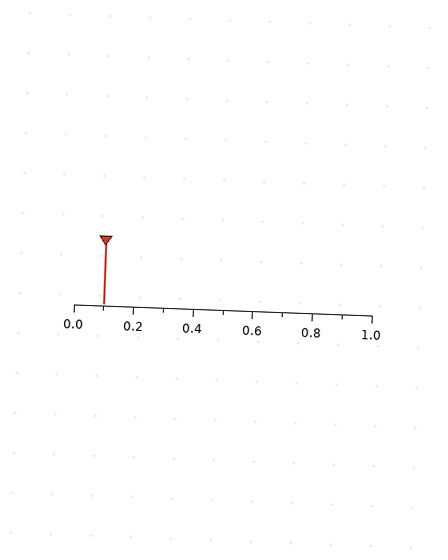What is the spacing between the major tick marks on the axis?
The major ticks are spaced 0.2 apart.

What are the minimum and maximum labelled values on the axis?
The axis runs from 0.0 to 1.0.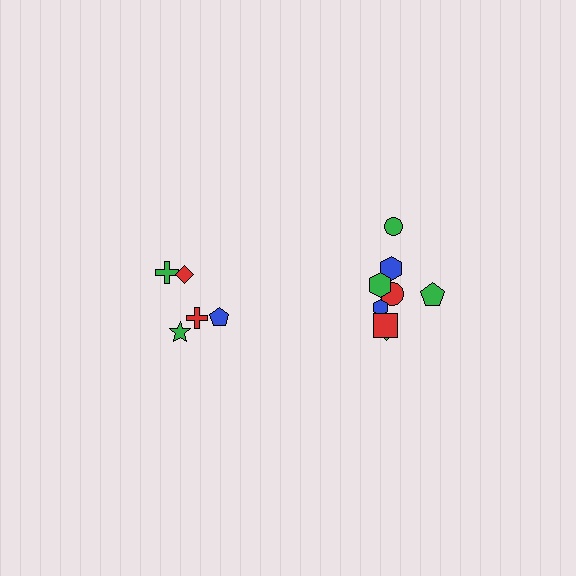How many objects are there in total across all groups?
There are 13 objects.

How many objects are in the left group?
There are 5 objects.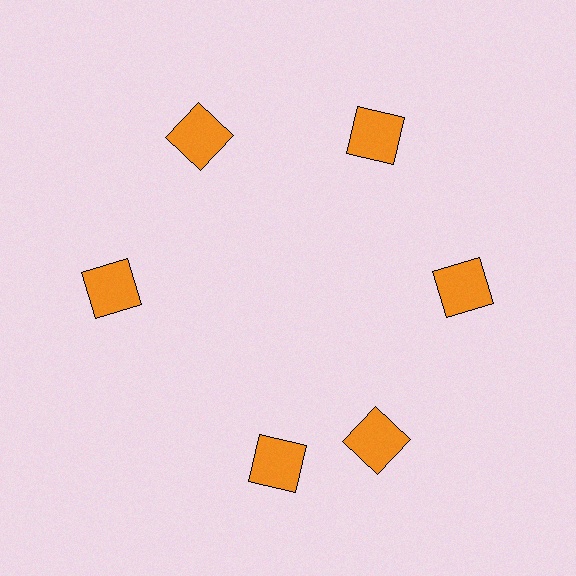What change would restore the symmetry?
The symmetry would be restored by rotating it back into even spacing with its neighbors so that all 6 squares sit at equal angles and equal distance from the center.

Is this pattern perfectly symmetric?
No. The 6 orange squares are arranged in a ring, but one element near the 7 o'clock position is rotated out of alignment along the ring, breaking the 6-fold rotational symmetry.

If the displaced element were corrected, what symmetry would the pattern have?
It would have 6-fold rotational symmetry — the pattern would map onto itself every 60 degrees.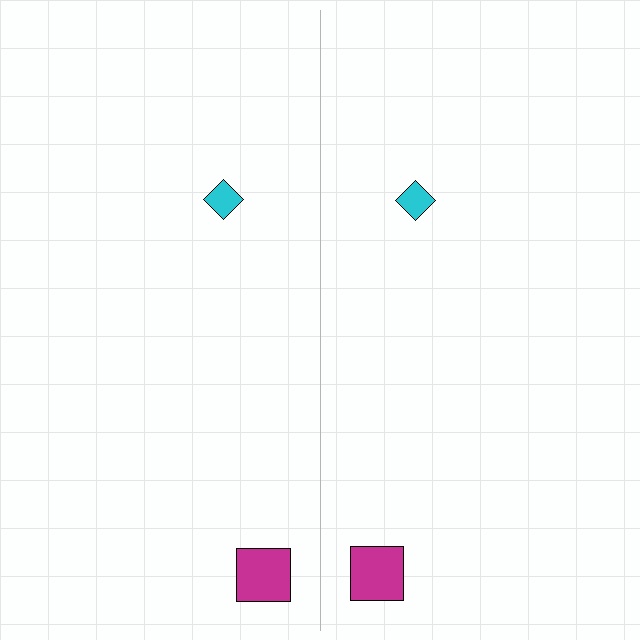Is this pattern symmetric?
Yes, this pattern has bilateral (reflection) symmetry.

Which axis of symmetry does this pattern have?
The pattern has a vertical axis of symmetry running through the center of the image.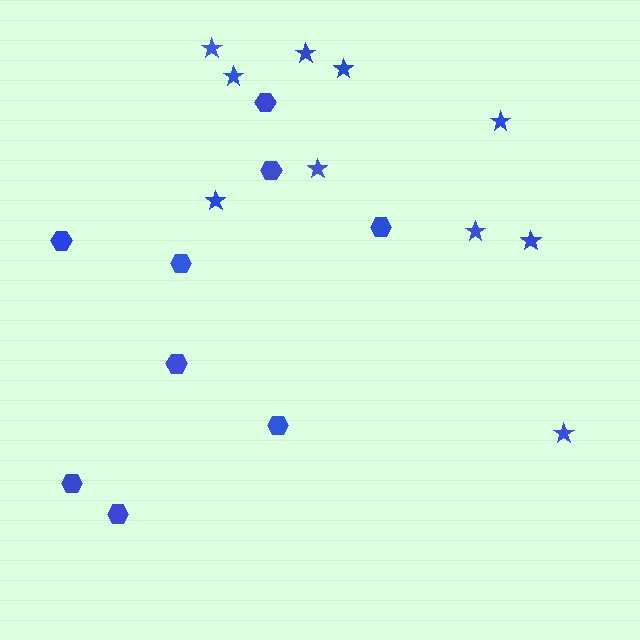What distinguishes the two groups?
There are 2 groups: one group of hexagons (9) and one group of stars (10).